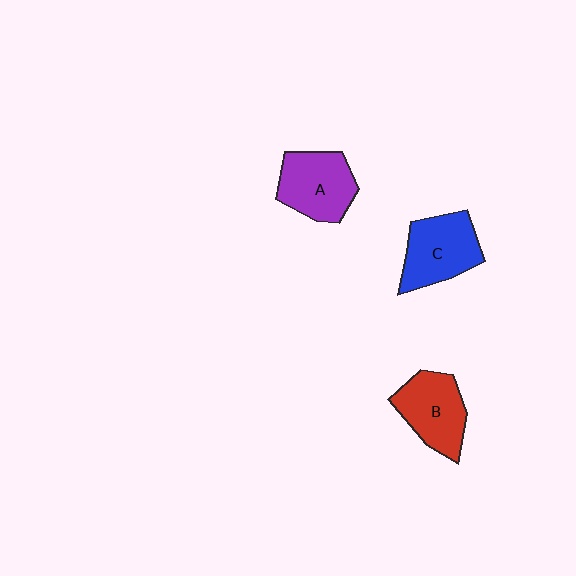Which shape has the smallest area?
Shape B (red).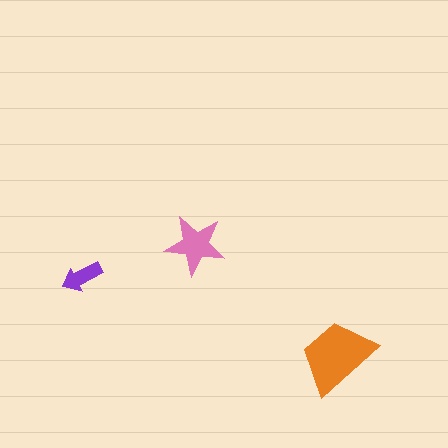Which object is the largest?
The orange trapezoid.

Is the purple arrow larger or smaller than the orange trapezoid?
Smaller.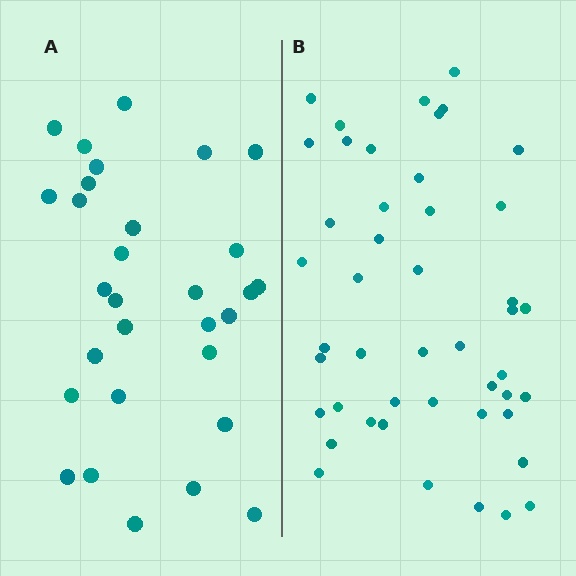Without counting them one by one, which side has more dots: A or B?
Region B (the right region) has more dots.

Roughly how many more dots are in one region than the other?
Region B has approximately 15 more dots than region A.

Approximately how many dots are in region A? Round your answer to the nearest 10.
About 30 dots.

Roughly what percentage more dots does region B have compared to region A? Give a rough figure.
About 55% more.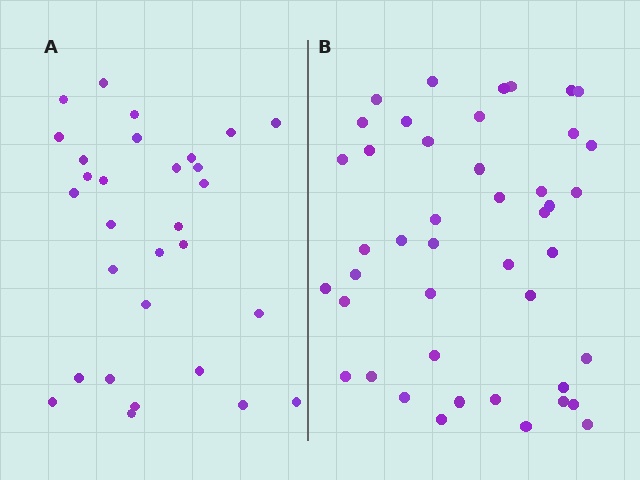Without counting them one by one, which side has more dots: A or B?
Region B (the right region) has more dots.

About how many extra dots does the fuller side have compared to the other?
Region B has approximately 15 more dots than region A.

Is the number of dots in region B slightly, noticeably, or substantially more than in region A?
Region B has substantially more. The ratio is roughly 1.5 to 1.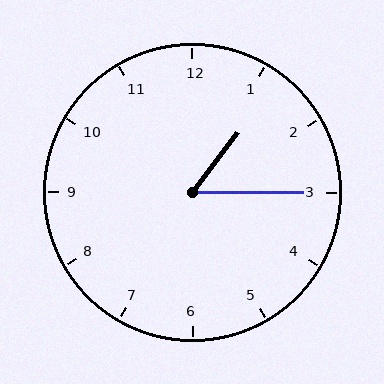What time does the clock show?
1:15.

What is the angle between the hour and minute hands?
Approximately 52 degrees.